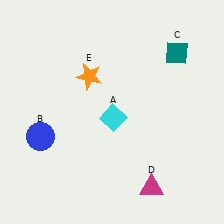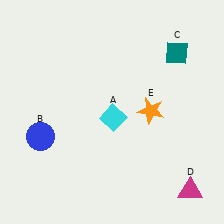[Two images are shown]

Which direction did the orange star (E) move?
The orange star (E) moved right.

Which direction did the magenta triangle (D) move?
The magenta triangle (D) moved right.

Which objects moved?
The objects that moved are: the magenta triangle (D), the orange star (E).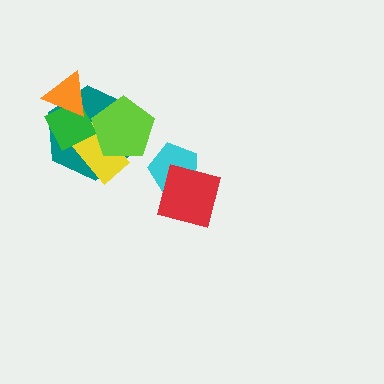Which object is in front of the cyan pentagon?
The red square is in front of the cyan pentagon.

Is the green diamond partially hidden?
Yes, it is partially covered by another shape.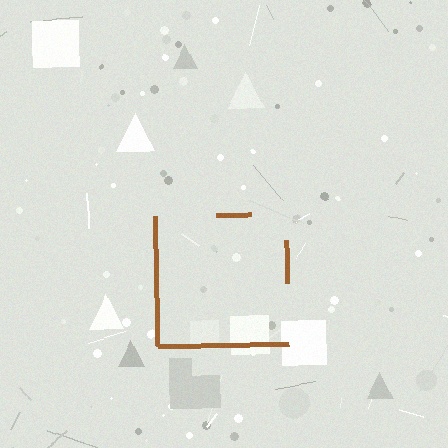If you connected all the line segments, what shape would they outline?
They would outline a square.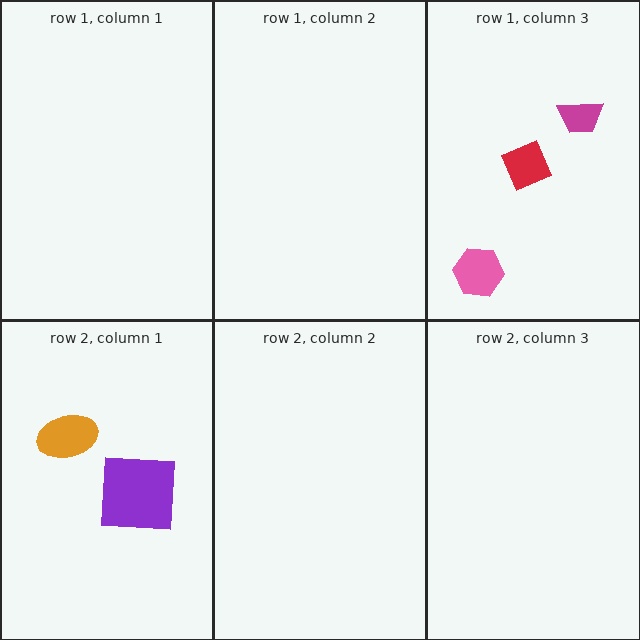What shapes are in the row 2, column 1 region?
The orange ellipse, the purple square.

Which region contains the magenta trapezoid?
The row 1, column 3 region.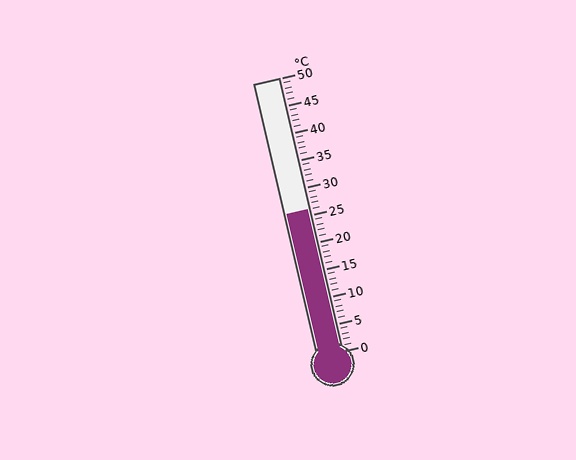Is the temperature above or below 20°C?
The temperature is above 20°C.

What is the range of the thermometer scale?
The thermometer scale ranges from 0°C to 50°C.